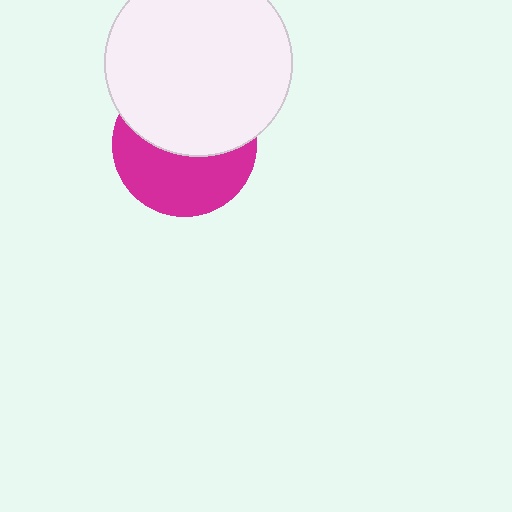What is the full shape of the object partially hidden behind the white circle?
The partially hidden object is a magenta circle.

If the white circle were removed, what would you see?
You would see the complete magenta circle.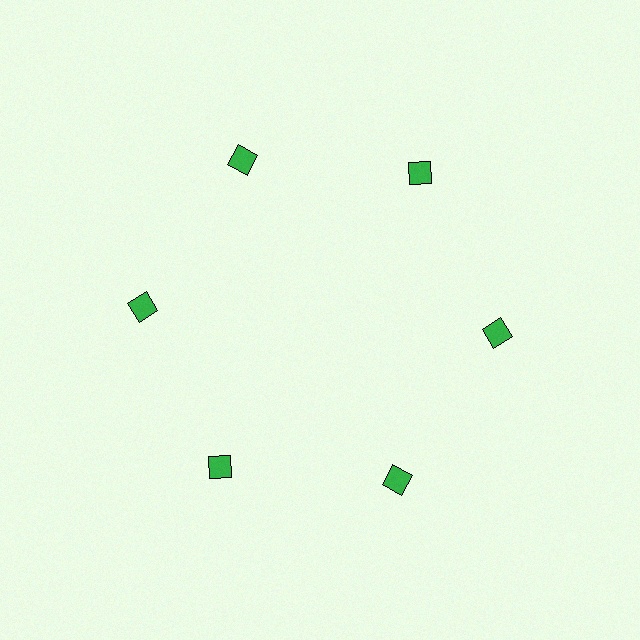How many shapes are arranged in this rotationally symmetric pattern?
There are 6 shapes, arranged in 6 groups of 1.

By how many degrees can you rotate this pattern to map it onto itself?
The pattern maps onto itself every 60 degrees of rotation.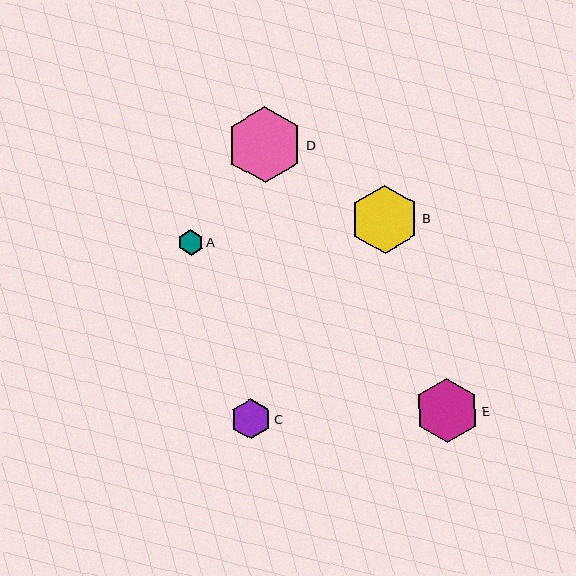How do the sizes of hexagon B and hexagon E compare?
Hexagon B and hexagon E are approximately the same size.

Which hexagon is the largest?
Hexagon D is the largest with a size of approximately 77 pixels.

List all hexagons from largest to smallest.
From largest to smallest: D, B, E, C, A.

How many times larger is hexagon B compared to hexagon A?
Hexagon B is approximately 2.7 times the size of hexagon A.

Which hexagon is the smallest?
Hexagon A is the smallest with a size of approximately 25 pixels.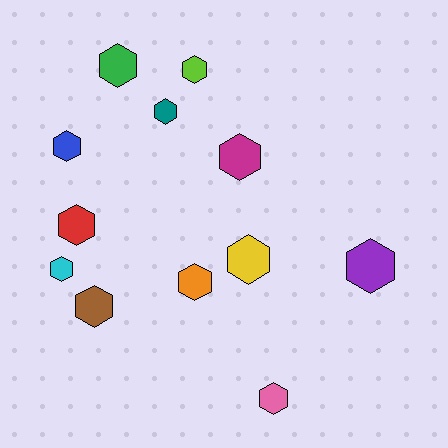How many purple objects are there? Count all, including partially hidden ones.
There is 1 purple object.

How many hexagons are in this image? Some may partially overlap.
There are 12 hexagons.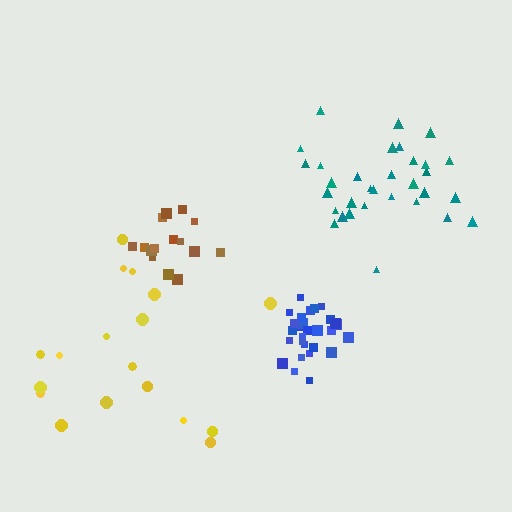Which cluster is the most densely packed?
Blue.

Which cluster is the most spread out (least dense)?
Yellow.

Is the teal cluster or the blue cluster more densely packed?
Blue.